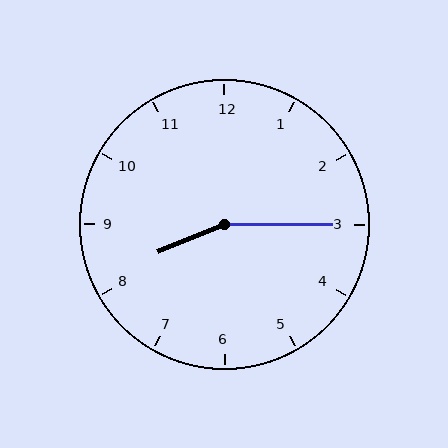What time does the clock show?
8:15.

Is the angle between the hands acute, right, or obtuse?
It is obtuse.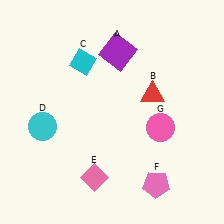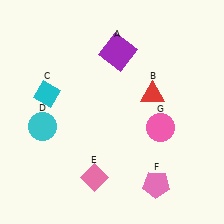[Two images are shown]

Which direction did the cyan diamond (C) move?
The cyan diamond (C) moved left.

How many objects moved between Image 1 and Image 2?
1 object moved between the two images.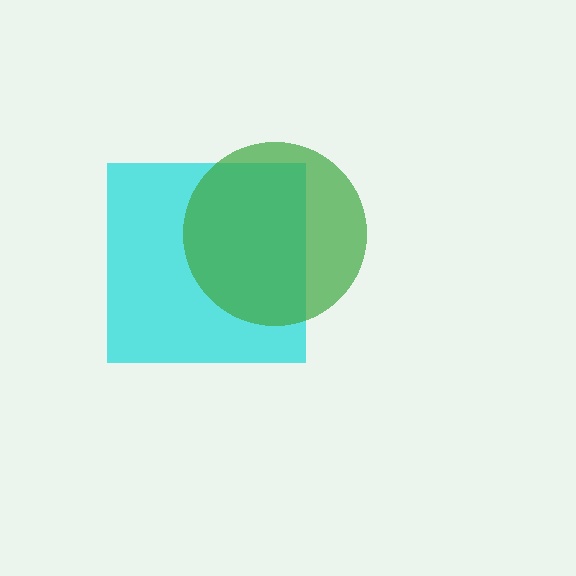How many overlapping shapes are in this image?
There are 2 overlapping shapes in the image.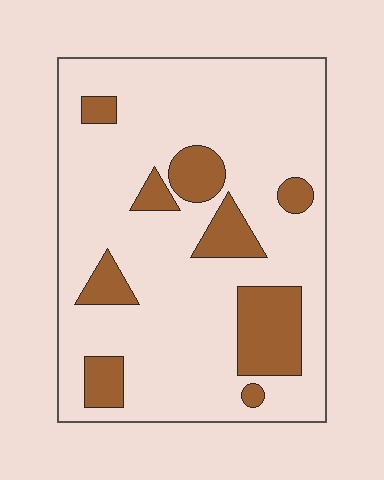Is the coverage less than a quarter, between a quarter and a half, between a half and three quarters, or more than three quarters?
Less than a quarter.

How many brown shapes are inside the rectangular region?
9.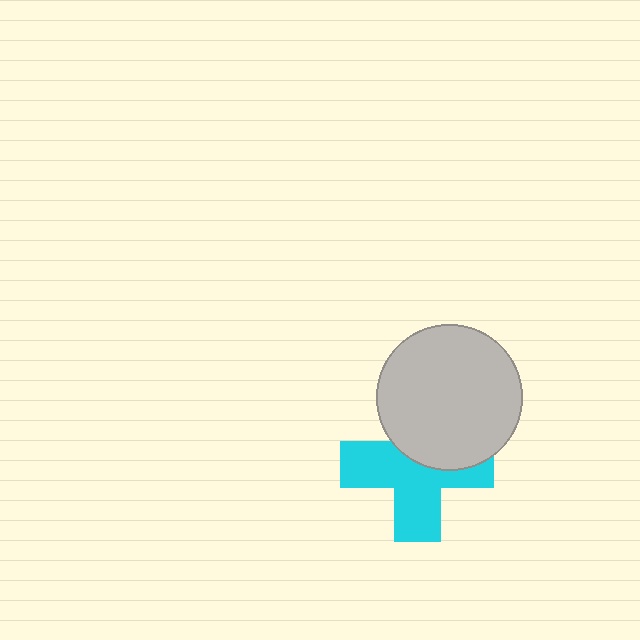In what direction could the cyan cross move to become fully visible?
The cyan cross could move down. That would shift it out from behind the light gray circle entirely.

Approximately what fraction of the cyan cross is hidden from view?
Roughly 40% of the cyan cross is hidden behind the light gray circle.